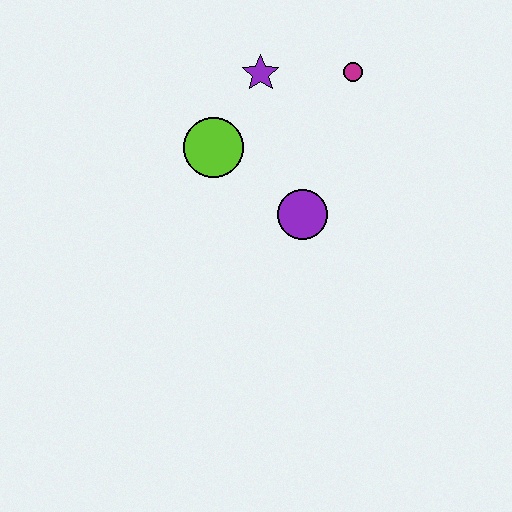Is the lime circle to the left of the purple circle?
Yes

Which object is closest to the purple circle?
The lime circle is closest to the purple circle.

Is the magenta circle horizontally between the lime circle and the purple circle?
No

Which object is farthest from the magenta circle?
The lime circle is farthest from the magenta circle.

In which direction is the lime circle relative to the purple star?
The lime circle is below the purple star.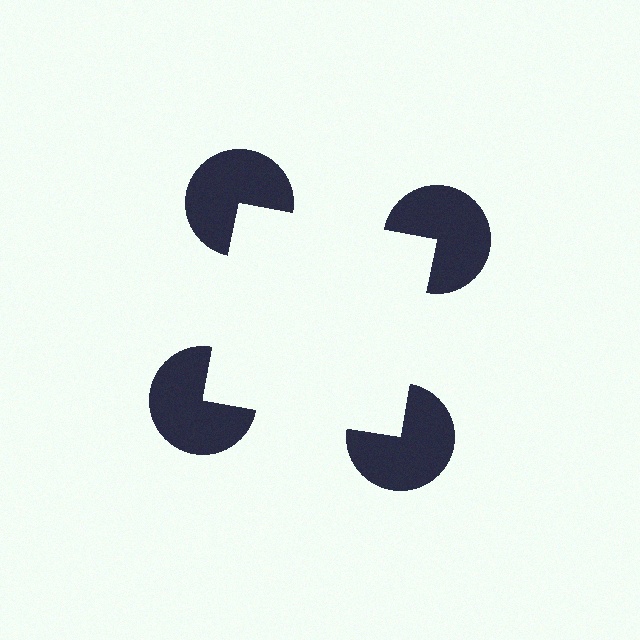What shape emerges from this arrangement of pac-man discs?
An illusory square — its edges are inferred from the aligned wedge cuts in the pac-man discs, not physically drawn.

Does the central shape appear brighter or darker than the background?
It typically appears slightly brighter than the background, even though no actual brightness change is drawn.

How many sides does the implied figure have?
4 sides.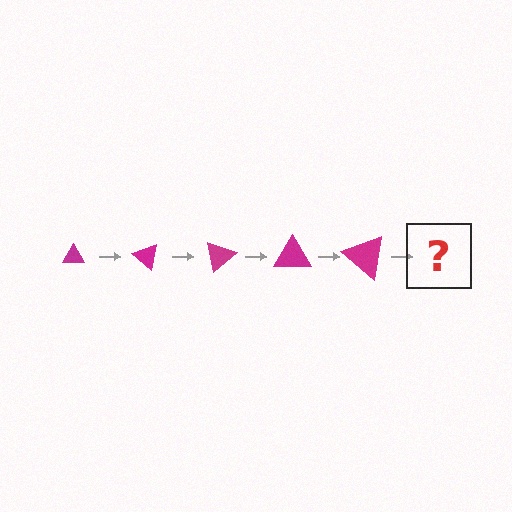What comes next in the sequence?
The next element should be a triangle, larger than the previous one and rotated 200 degrees from the start.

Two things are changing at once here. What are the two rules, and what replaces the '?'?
The two rules are that the triangle grows larger each step and it rotates 40 degrees each step. The '?' should be a triangle, larger than the previous one and rotated 200 degrees from the start.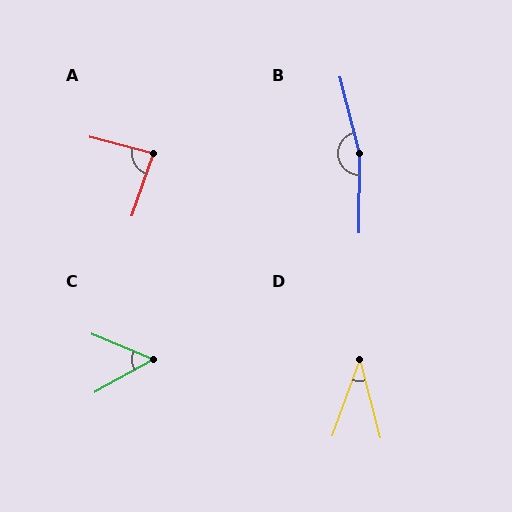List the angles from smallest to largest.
D (34°), C (51°), A (85°), B (165°).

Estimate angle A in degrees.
Approximately 85 degrees.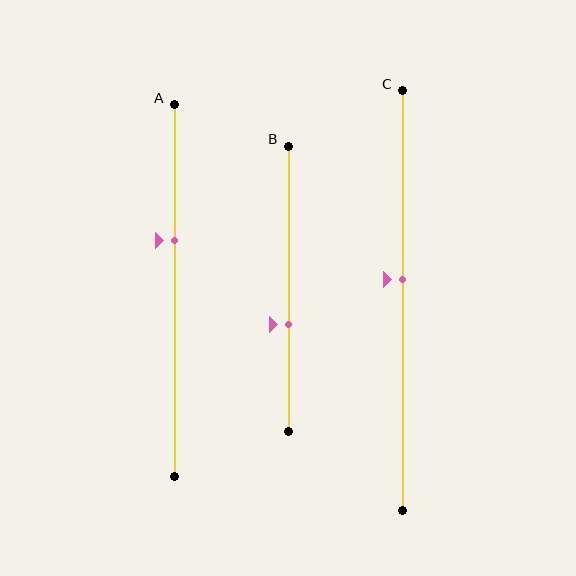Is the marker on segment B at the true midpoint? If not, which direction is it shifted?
No, the marker on segment B is shifted downward by about 13% of the segment length.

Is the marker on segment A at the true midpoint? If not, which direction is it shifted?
No, the marker on segment A is shifted upward by about 13% of the segment length.